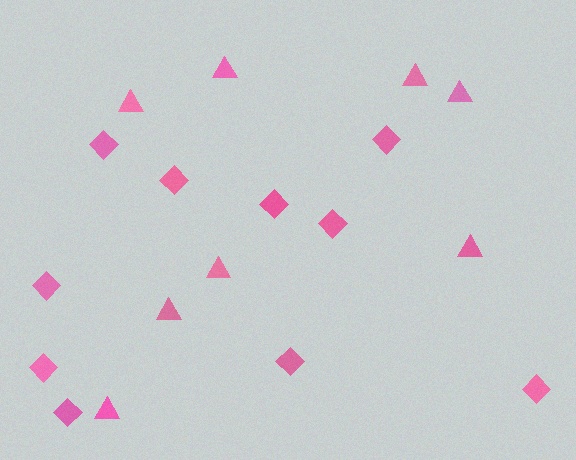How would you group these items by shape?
There are 2 groups: one group of triangles (8) and one group of diamonds (10).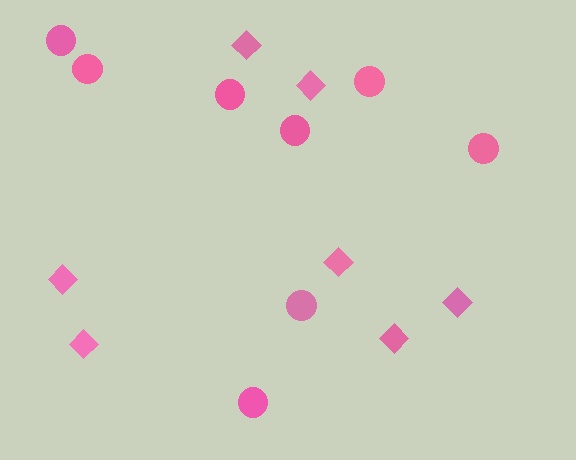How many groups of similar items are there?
There are 2 groups: one group of circles (8) and one group of diamonds (7).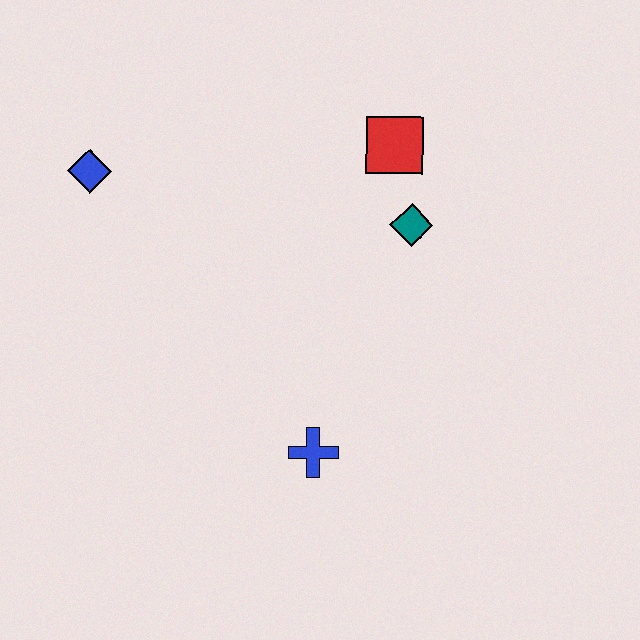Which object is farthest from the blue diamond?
The blue cross is farthest from the blue diamond.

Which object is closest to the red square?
The teal diamond is closest to the red square.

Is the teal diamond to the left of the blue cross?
No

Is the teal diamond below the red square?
Yes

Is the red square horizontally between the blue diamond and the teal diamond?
Yes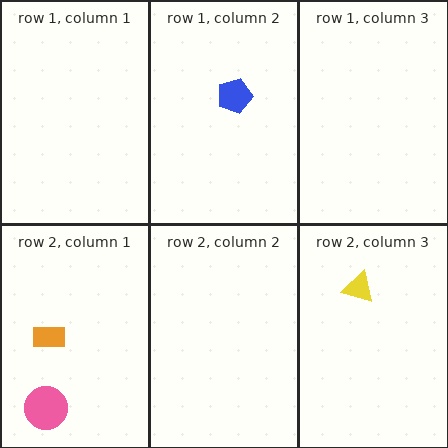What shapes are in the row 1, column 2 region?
The blue pentagon.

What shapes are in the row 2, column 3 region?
The yellow triangle.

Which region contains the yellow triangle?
The row 2, column 3 region.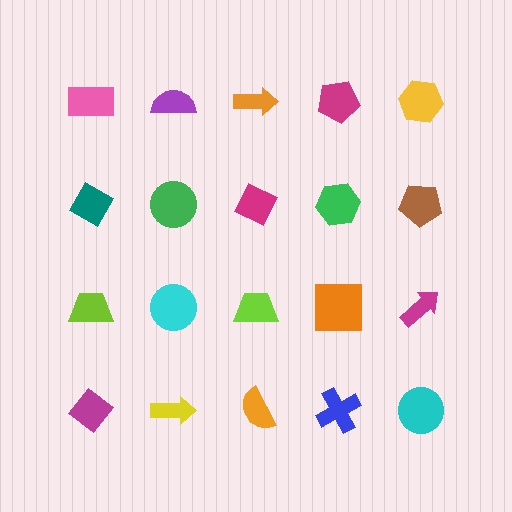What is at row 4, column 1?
A magenta diamond.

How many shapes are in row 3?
5 shapes.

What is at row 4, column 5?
A cyan circle.